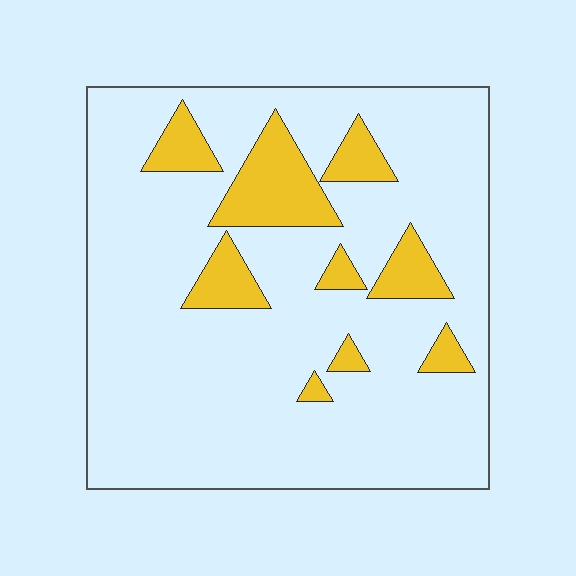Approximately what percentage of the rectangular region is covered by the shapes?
Approximately 15%.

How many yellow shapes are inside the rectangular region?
9.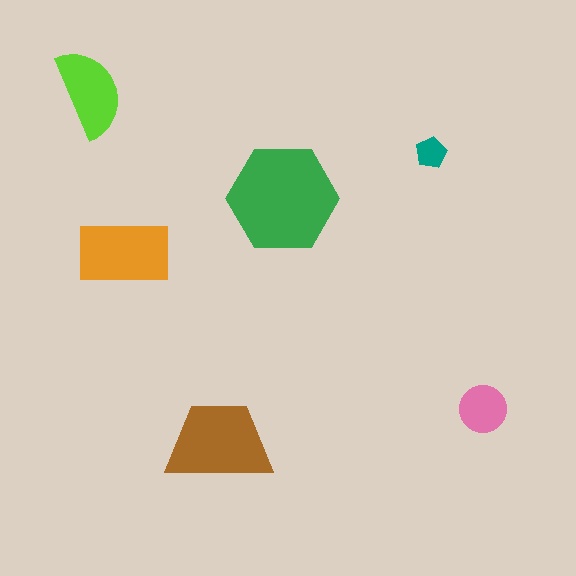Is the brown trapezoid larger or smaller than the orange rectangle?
Larger.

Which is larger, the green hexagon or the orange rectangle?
The green hexagon.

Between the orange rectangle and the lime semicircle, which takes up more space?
The orange rectangle.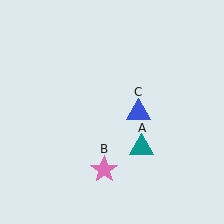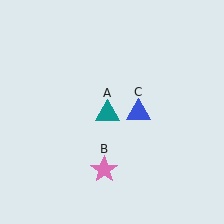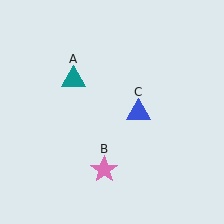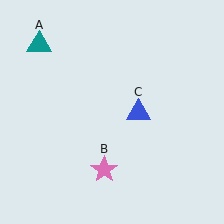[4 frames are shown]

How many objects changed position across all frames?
1 object changed position: teal triangle (object A).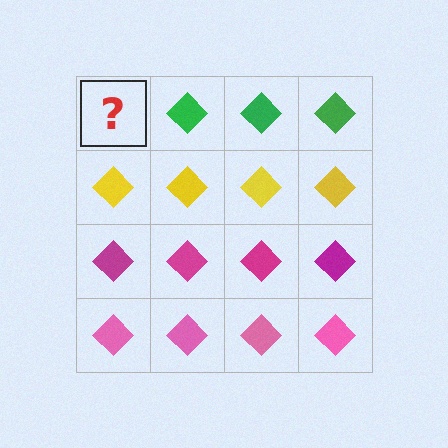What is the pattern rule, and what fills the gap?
The rule is that each row has a consistent color. The gap should be filled with a green diamond.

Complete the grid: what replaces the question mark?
The question mark should be replaced with a green diamond.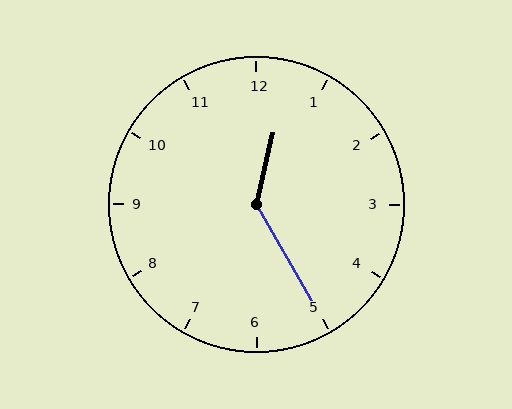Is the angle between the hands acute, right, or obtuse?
It is obtuse.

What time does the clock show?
12:25.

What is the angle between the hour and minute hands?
Approximately 138 degrees.